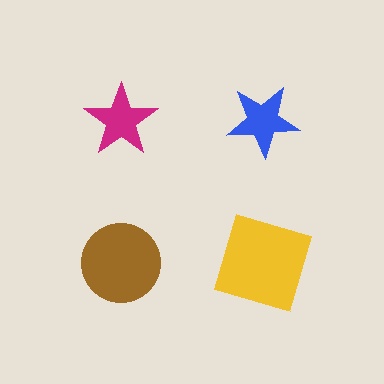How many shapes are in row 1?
2 shapes.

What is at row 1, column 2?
A blue star.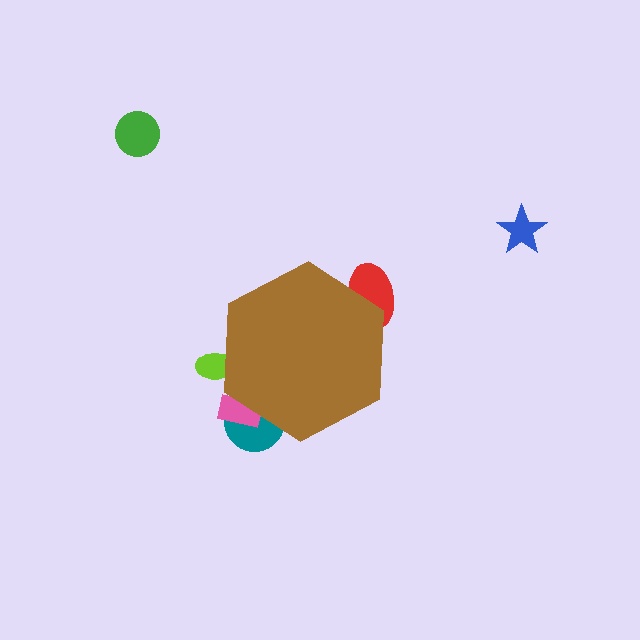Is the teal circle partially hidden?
Yes, the teal circle is partially hidden behind the brown hexagon.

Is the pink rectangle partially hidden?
Yes, the pink rectangle is partially hidden behind the brown hexagon.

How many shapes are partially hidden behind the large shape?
4 shapes are partially hidden.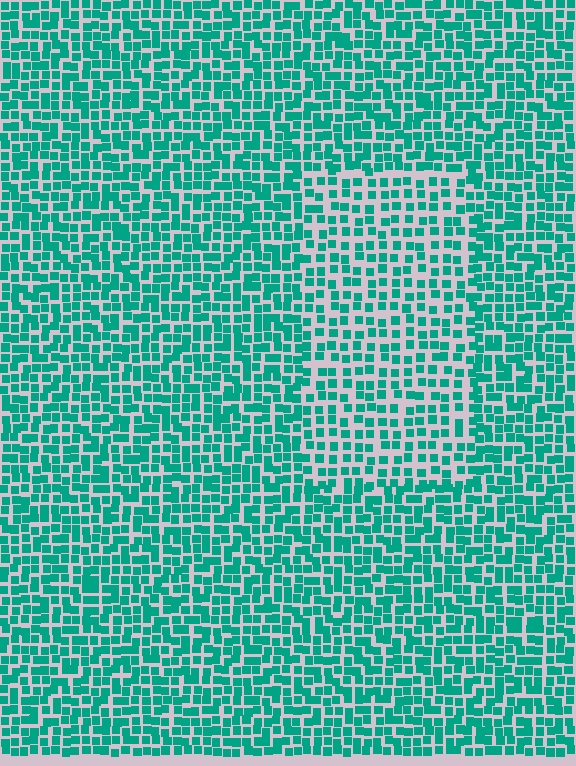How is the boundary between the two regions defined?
The boundary is defined by a change in element density (approximately 1.6x ratio). All elements are the same color, size, and shape.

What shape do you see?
I see a rectangle.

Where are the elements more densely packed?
The elements are more densely packed outside the rectangle boundary.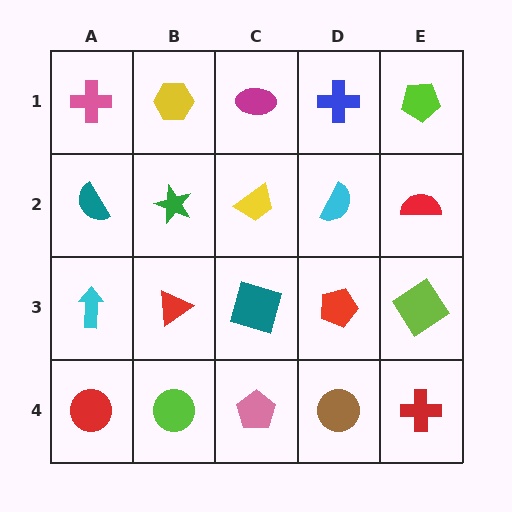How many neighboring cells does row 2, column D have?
4.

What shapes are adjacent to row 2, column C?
A magenta ellipse (row 1, column C), a teal square (row 3, column C), a green star (row 2, column B), a cyan semicircle (row 2, column D).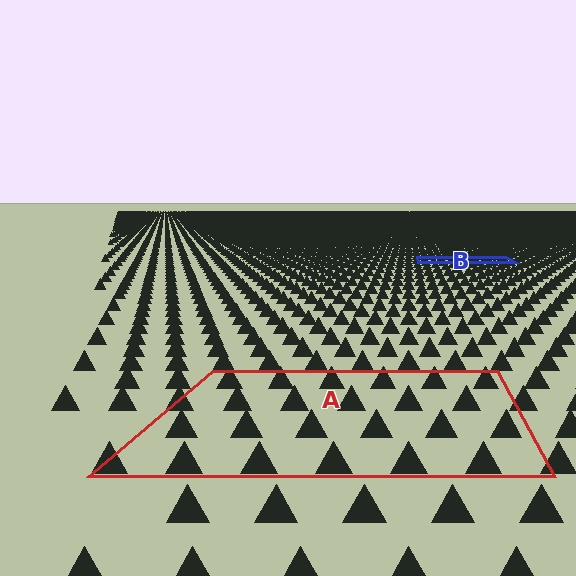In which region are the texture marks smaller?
The texture marks are smaller in region B, because it is farther away.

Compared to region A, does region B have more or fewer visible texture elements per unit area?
Region B has more texture elements per unit area — they are packed more densely because it is farther away.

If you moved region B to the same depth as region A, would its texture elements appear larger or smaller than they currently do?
They would appear larger. At a closer depth, the same texture elements are projected at a bigger on-screen size.